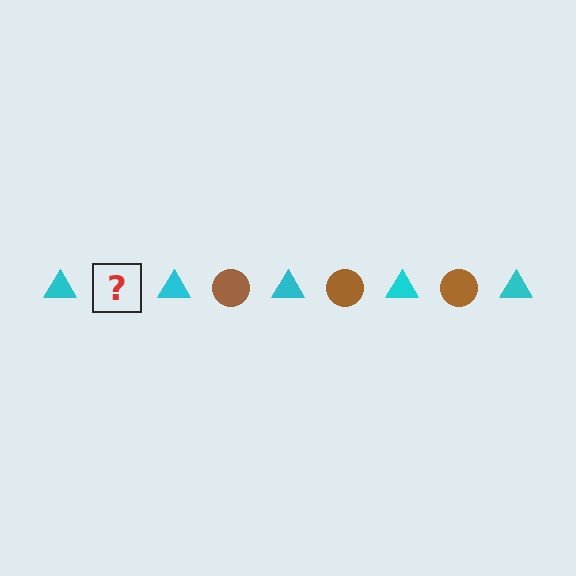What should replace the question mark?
The question mark should be replaced with a brown circle.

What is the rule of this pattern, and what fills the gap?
The rule is that the pattern alternates between cyan triangle and brown circle. The gap should be filled with a brown circle.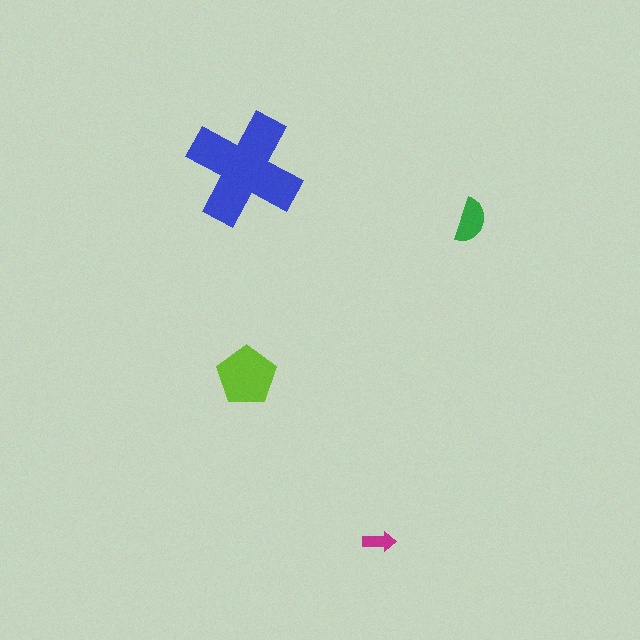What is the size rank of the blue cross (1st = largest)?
1st.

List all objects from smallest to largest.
The magenta arrow, the green semicircle, the lime pentagon, the blue cross.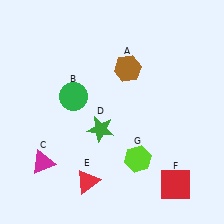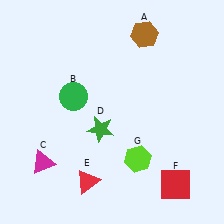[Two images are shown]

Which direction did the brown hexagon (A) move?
The brown hexagon (A) moved up.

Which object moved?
The brown hexagon (A) moved up.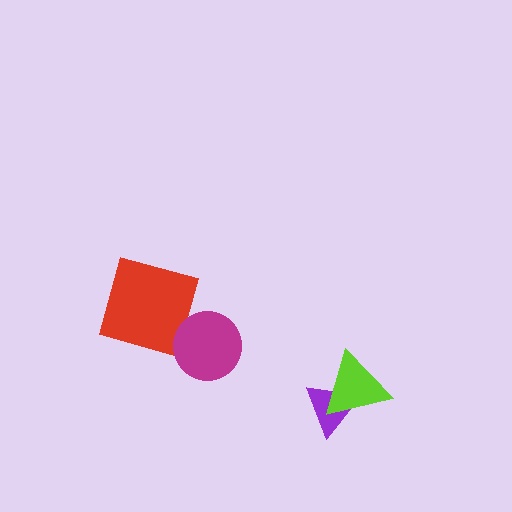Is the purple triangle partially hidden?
Yes, it is partially covered by another shape.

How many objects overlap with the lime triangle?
1 object overlaps with the lime triangle.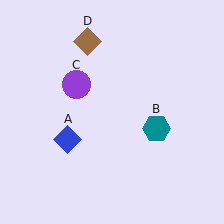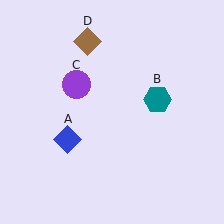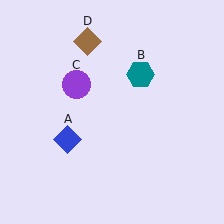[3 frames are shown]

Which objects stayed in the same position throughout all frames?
Blue diamond (object A) and purple circle (object C) and brown diamond (object D) remained stationary.